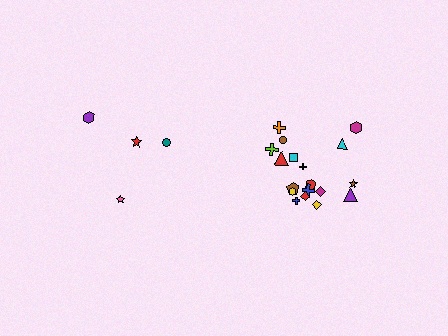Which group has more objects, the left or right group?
The right group.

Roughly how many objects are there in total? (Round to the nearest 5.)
Roughly 20 objects in total.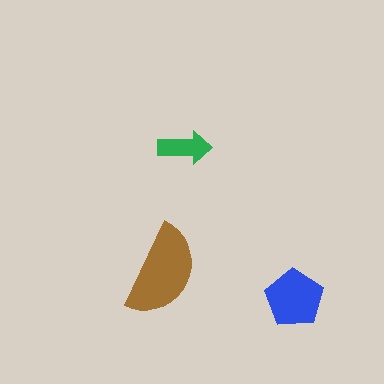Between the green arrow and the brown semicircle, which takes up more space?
The brown semicircle.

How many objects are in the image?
There are 3 objects in the image.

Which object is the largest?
The brown semicircle.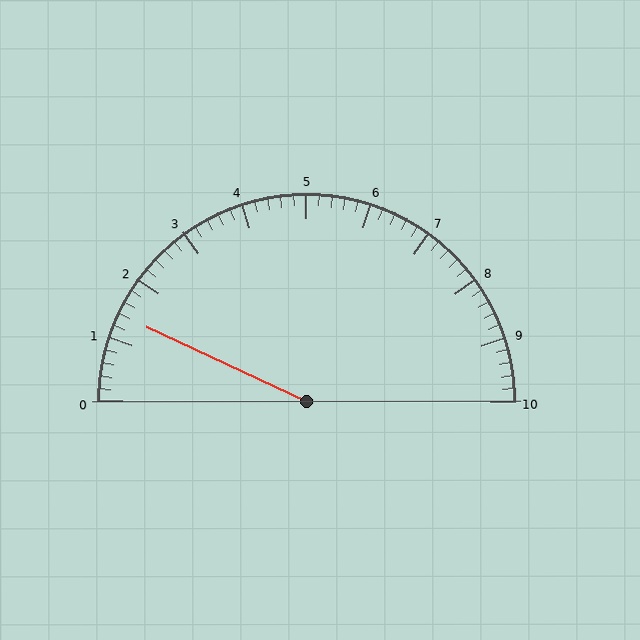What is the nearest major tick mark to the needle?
The nearest major tick mark is 1.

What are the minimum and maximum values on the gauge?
The gauge ranges from 0 to 10.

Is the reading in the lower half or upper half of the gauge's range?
The reading is in the lower half of the range (0 to 10).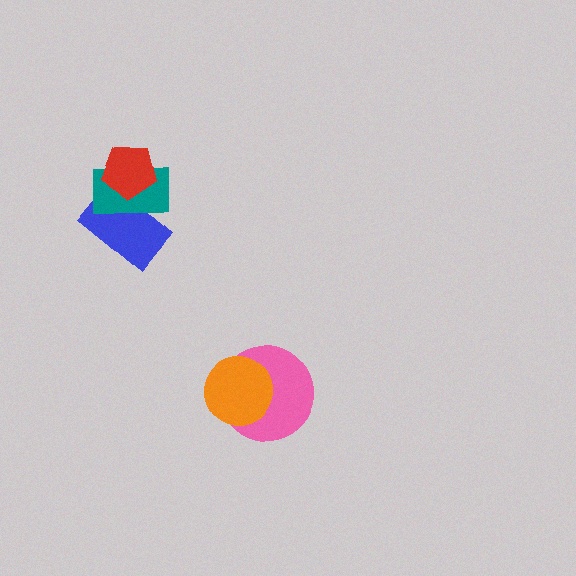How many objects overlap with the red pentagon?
2 objects overlap with the red pentagon.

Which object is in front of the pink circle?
The orange circle is in front of the pink circle.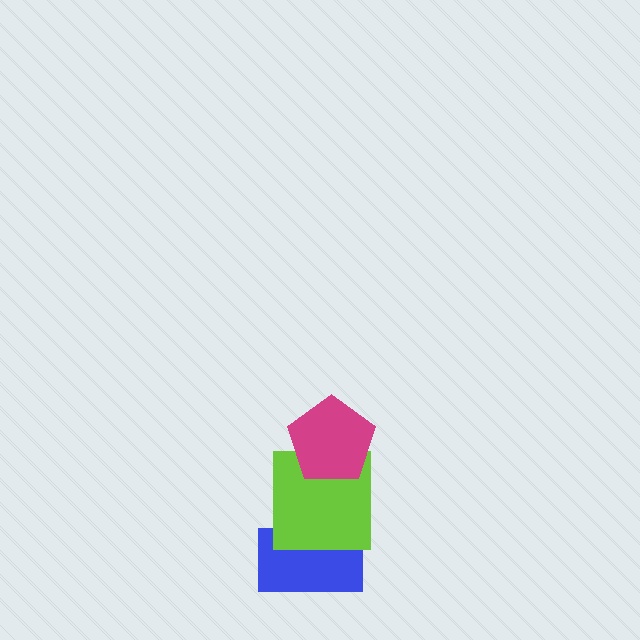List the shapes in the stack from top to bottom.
From top to bottom: the magenta pentagon, the lime square, the blue rectangle.